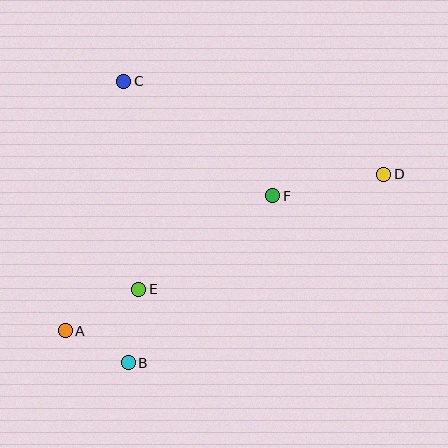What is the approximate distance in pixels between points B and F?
The distance between B and F is approximately 221 pixels.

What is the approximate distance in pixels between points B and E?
The distance between B and E is approximately 75 pixels.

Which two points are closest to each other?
Points A and B are closest to each other.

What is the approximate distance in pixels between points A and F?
The distance between A and F is approximately 247 pixels.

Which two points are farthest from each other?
Points A and D are farthest from each other.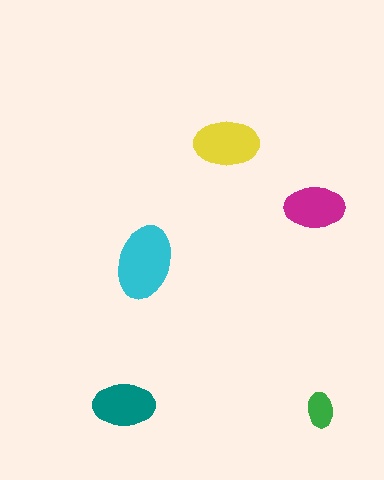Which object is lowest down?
The green ellipse is bottommost.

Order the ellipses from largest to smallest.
the cyan one, the yellow one, the teal one, the magenta one, the green one.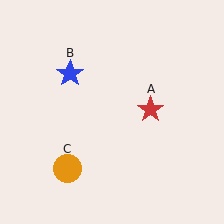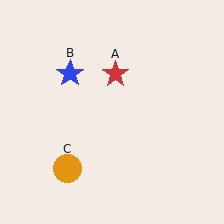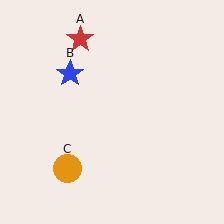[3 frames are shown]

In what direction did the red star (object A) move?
The red star (object A) moved up and to the left.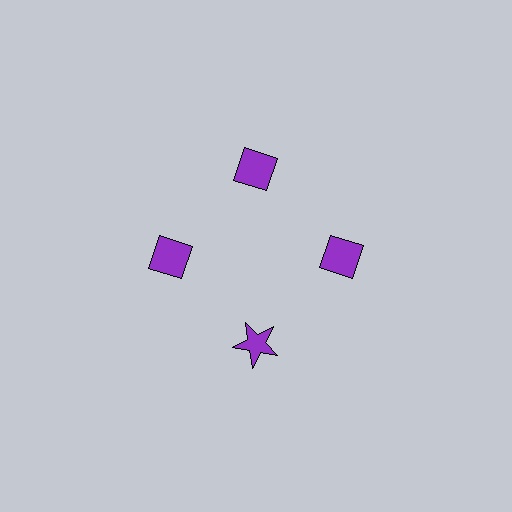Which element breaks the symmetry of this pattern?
The purple star at roughly the 6 o'clock position breaks the symmetry. All other shapes are purple diamonds.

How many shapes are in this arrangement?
There are 4 shapes arranged in a ring pattern.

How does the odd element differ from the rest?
It has a different shape: star instead of diamond.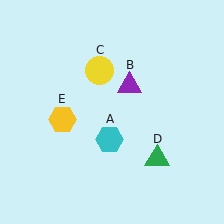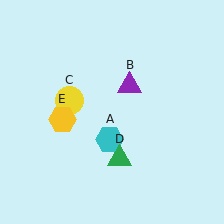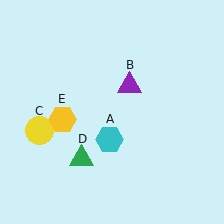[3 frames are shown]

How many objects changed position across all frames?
2 objects changed position: yellow circle (object C), green triangle (object D).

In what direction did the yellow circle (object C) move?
The yellow circle (object C) moved down and to the left.